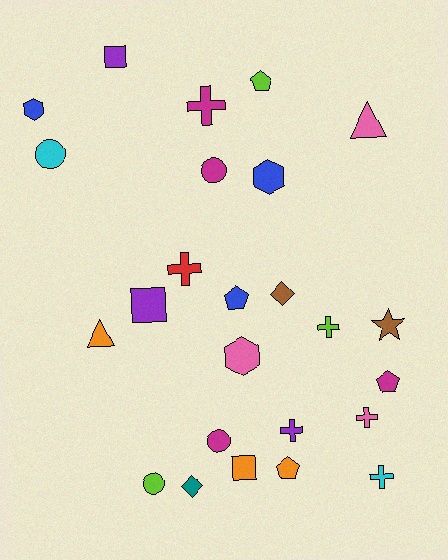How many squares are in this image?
There are 3 squares.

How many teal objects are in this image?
There is 1 teal object.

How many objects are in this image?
There are 25 objects.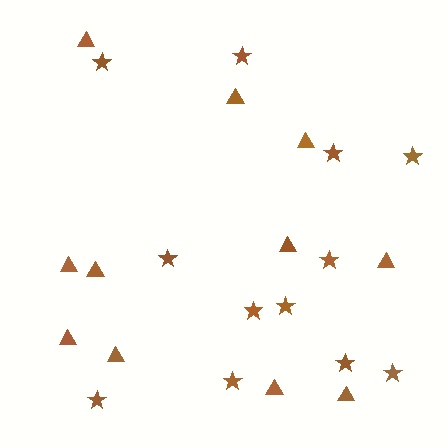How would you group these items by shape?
There are 2 groups: one group of triangles (11) and one group of stars (12).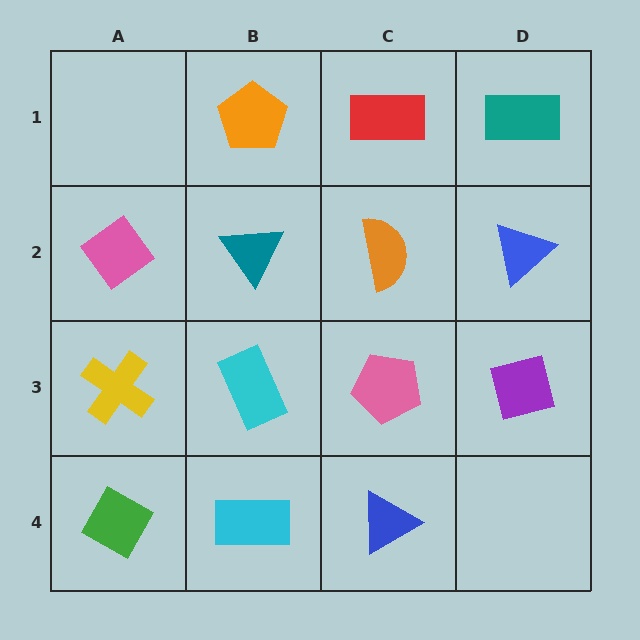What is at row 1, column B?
An orange pentagon.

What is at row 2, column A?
A pink diamond.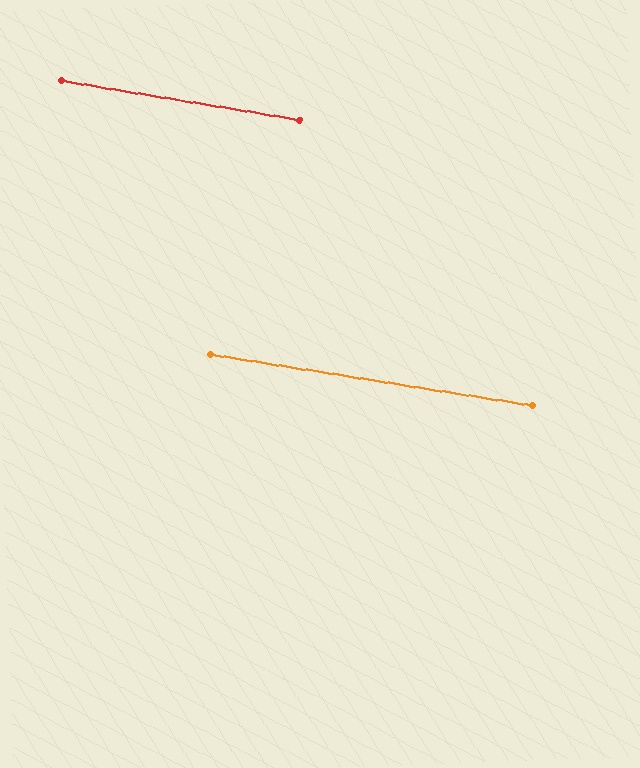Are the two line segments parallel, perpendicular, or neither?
Parallel — their directions differ by only 0.3°.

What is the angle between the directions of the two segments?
Approximately 0 degrees.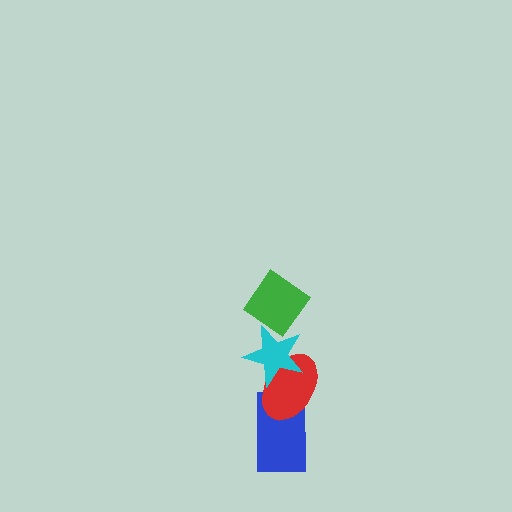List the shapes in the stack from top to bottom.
From top to bottom: the green diamond, the cyan star, the red ellipse, the blue rectangle.